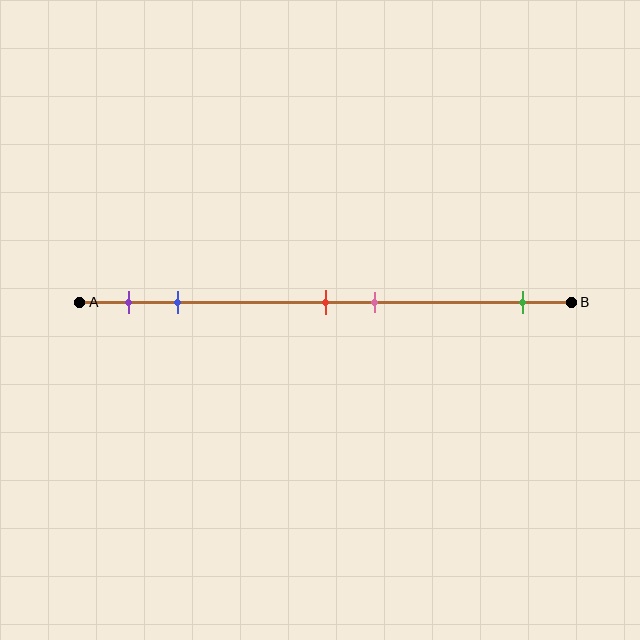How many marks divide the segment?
There are 5 marks dividing the segment.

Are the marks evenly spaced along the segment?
No, the marks are not evenly spaced.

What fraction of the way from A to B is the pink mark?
The pink mark is approximately 60% (0.6) of the way from A to B.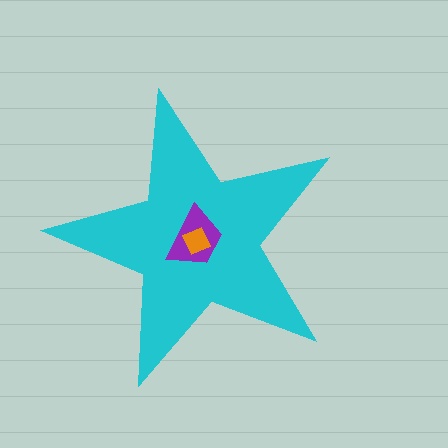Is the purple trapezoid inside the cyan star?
Yes.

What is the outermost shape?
The cyan star.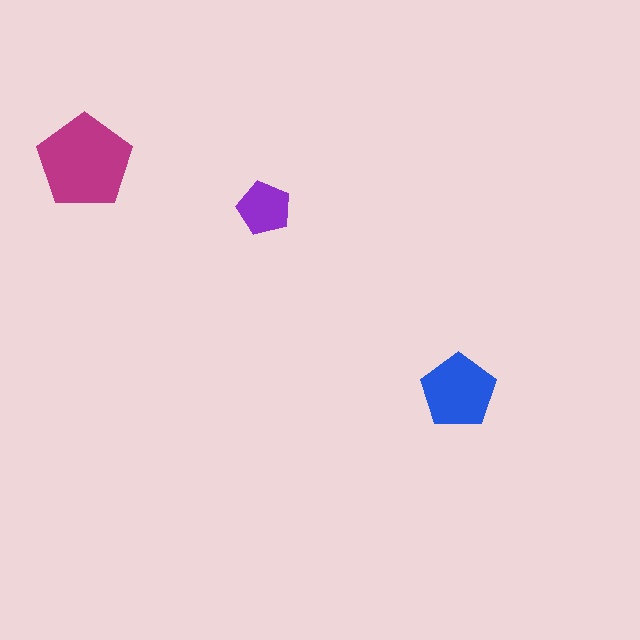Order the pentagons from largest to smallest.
the magenta one, the blue one, the purple one.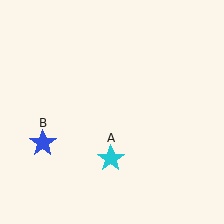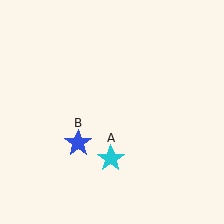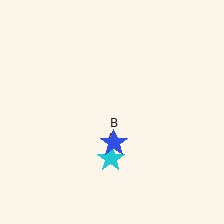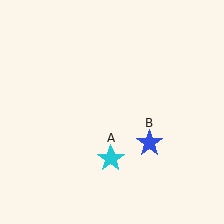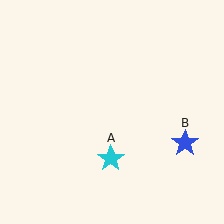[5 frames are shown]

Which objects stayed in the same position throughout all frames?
Cyan star (object A) remained stationary.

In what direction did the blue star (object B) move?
The blue star (object B) moved right.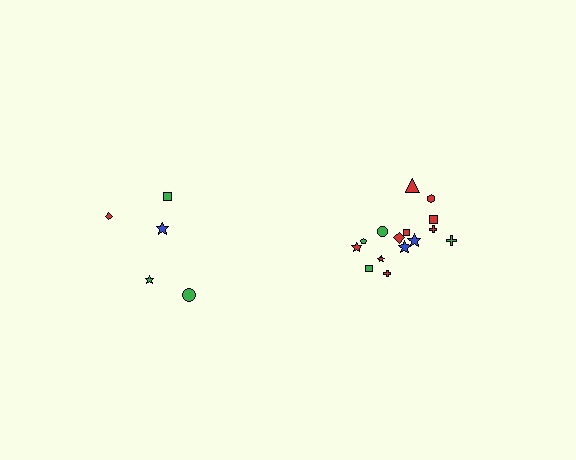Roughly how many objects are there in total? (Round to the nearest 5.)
Roughly 20 objects in total.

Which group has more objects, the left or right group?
The right group.